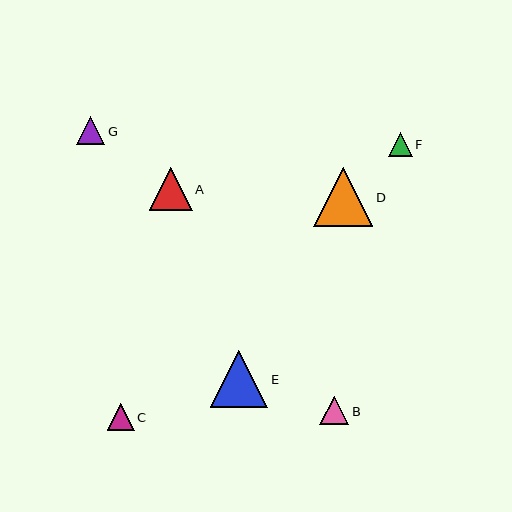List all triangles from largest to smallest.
From largest to smallest: D, E, A, B, G, C, F.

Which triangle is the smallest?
Triangle F is the smallest with a size of approximately 24 pixels.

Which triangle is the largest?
Triangle D is the largest with a size of approximately 59 pixels.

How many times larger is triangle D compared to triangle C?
Triangle D is approximately 2.2 times the size of triangle C.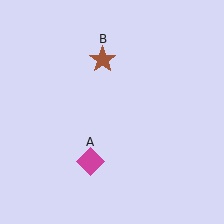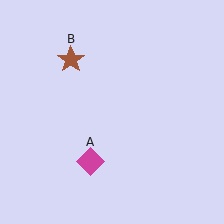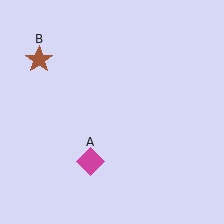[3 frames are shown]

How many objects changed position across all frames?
1 object changed position: brown star (object B).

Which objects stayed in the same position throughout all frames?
Magenta diamond (object A) remained stationary.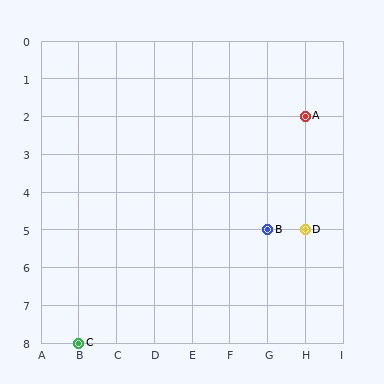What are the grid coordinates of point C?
Point C is at grid coordinates (B, 8).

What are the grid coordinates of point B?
Point B is at grid coordinates (G, 5).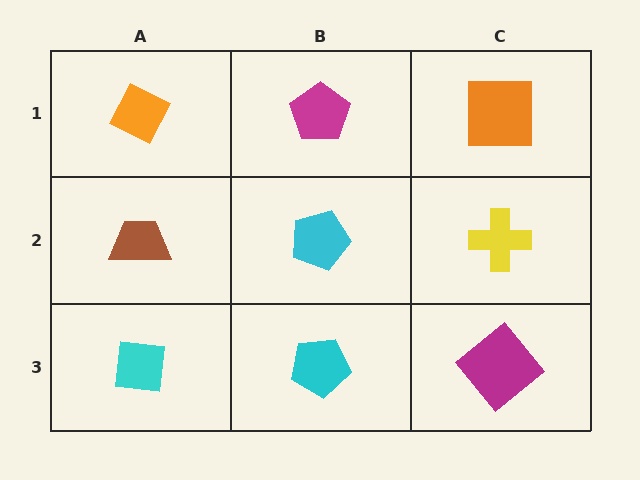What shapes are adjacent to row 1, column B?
A cyan pentagon (row 2, column B), an orange diamond (row 1, column A), an orange square (row 1, column C).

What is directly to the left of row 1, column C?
A magenta pentagon.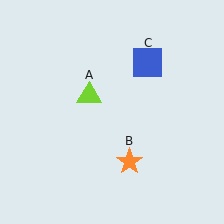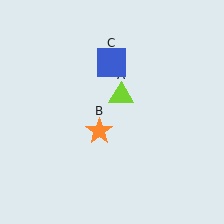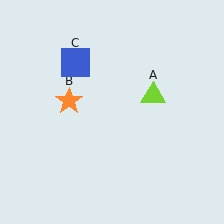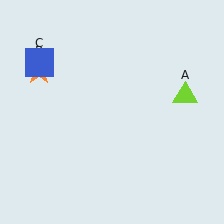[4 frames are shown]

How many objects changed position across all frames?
3 objects changed position: lime triangle (object A), orange star (object B), blue square (object C).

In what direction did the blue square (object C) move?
The blue square (object C) moved left.